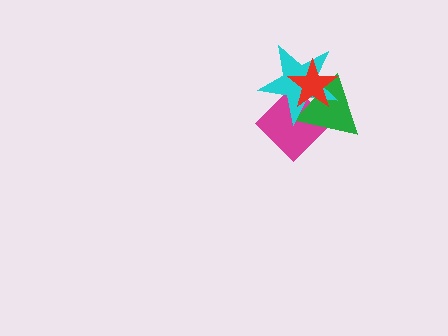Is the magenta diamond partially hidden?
Yes, it is partially covered by another shape.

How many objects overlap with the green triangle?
3 objects overlap with the green triangle.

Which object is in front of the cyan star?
The red star is in front of the cyan star.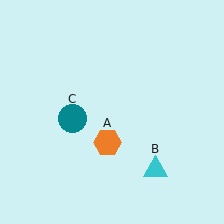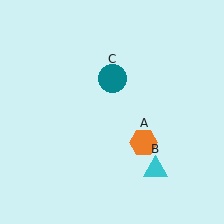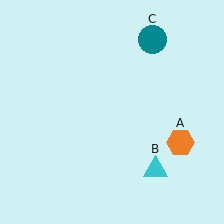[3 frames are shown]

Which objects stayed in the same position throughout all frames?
Cyan triangle (object B) remained stationary.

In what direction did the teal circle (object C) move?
The teal circle (object C) moved up and to the right.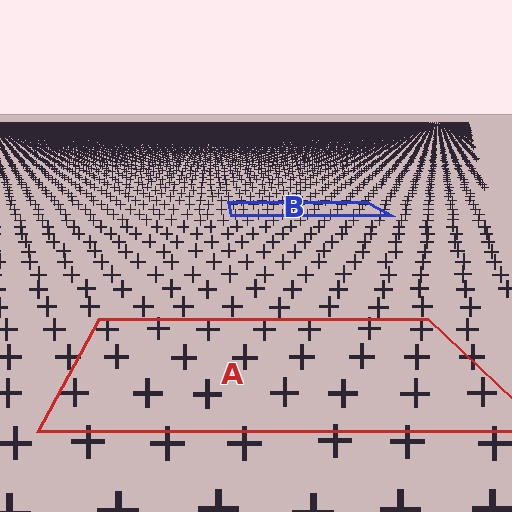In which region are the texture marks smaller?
The texture marks are smaller in region B, because it is farther away.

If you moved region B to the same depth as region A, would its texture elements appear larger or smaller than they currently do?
They would appear larger. At a closer depth, the same texture elements are projected at a bigger on-screen size.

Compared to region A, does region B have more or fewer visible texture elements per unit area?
Region B has more texture elements per unit area — they are packed more densely because it is farther away.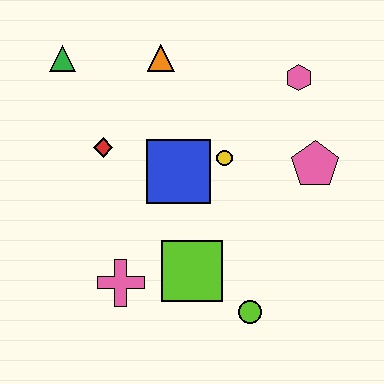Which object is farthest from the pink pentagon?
The green triangle is farthest from the pink pentagon.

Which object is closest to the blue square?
The yellow circle is closest to the blue square.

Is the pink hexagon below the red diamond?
No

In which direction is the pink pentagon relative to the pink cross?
The pink pentagon is to the right of the pink cross.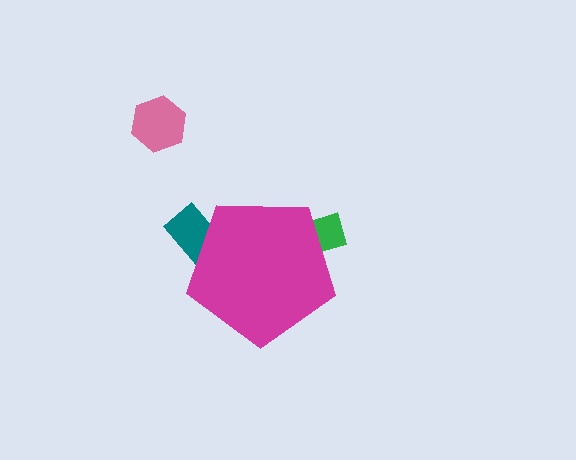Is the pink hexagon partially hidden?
No, the pink hexagon is fully visible.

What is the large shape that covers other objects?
A magenta pentagon.